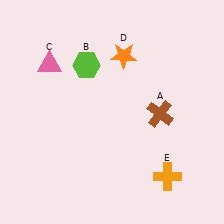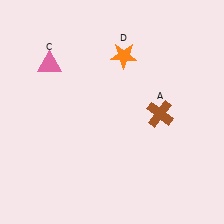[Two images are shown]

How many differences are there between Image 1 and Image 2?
There are 2 differences between the two images.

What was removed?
The orange cross (E), the lime hexagon (B) were removed in Image 2.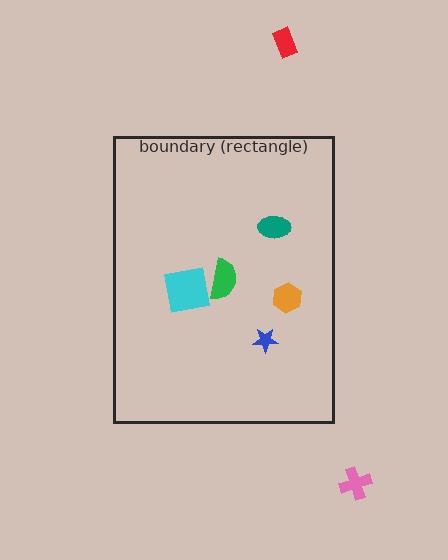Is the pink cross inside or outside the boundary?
Outside.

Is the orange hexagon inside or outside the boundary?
Inside.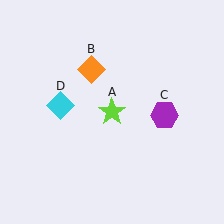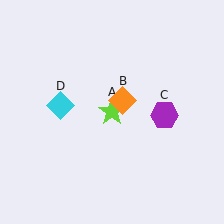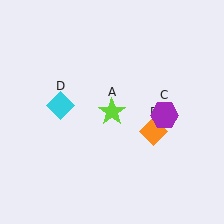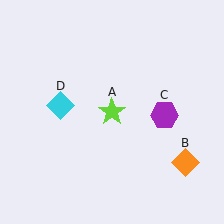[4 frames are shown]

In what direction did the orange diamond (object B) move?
The orange diamond (object B) moved down and to the right.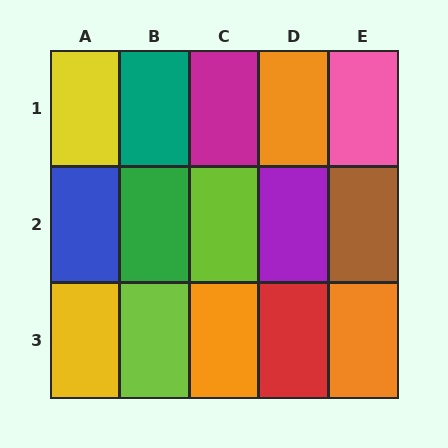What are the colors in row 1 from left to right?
Yellow, teal, magenta, orange, pink.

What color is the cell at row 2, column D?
Purple.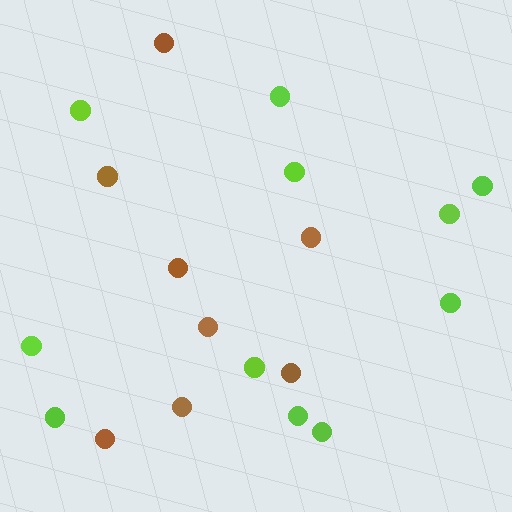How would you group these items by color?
There are 2 groups: one group of lime circles (11) and one group of brown circles (8).